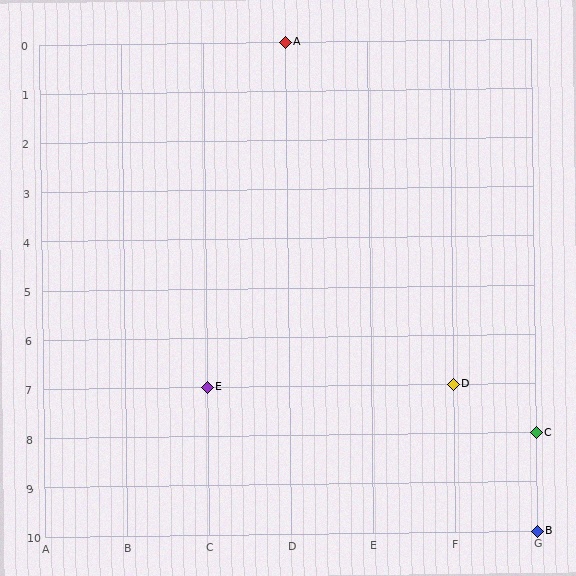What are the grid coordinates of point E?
Point E is at grid coordinates (C, 7).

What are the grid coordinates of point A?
Point A is at grid coordinates (D, 0).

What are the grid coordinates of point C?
Point C is at grid coordinates (G, 8).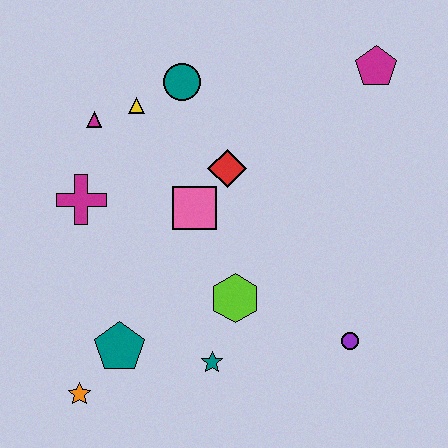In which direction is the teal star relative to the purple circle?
The teal star is to the left of the purple circle.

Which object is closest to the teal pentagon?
The orange star is closest to the teal pentagon.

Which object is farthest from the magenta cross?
The magenta pentagon is farthest from the magenta cross.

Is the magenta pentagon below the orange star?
No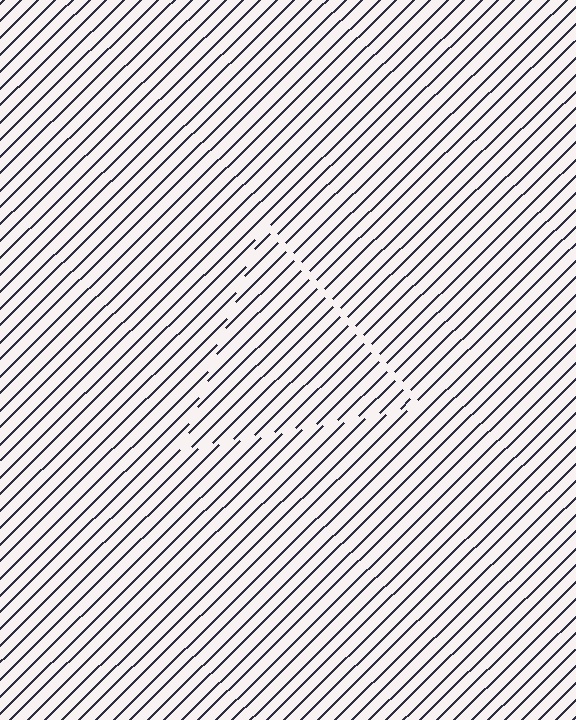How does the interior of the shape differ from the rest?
The interior of the shape contains the same grating, shifted by half a period — the contour is defined by the phase discontinuity where line-ends from the inner and outer gratings abut.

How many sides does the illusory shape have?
3 sides — the line-ends trace a triangle.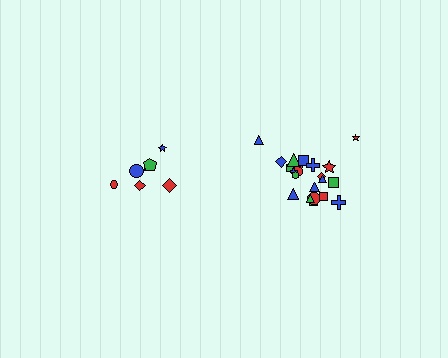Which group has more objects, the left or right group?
The right group.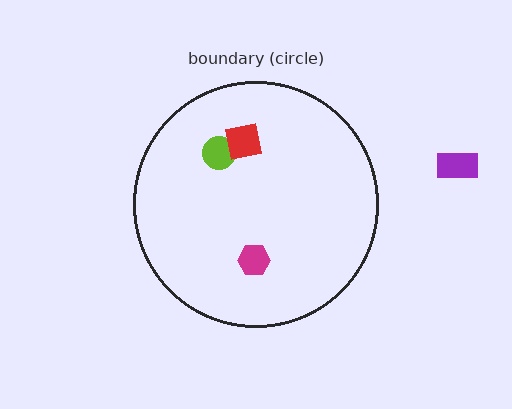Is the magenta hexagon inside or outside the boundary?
Inside.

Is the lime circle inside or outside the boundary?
Inside.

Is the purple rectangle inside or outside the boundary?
Outside.